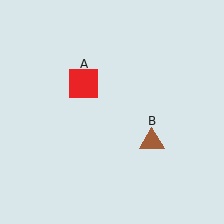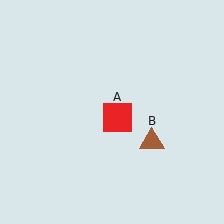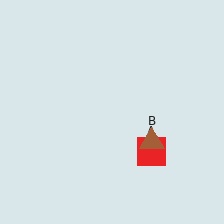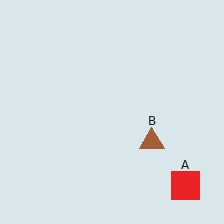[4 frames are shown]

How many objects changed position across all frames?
1 object changed position: red square (object A).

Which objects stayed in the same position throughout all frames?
Brown triangle (object B) remained stationary.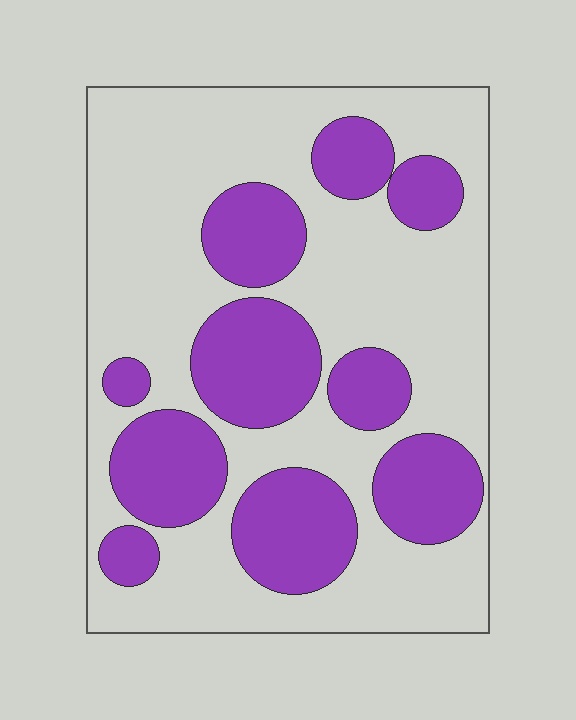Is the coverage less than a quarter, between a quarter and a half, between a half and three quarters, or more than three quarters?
Between a quarter and a half.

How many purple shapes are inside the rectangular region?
10.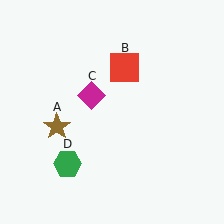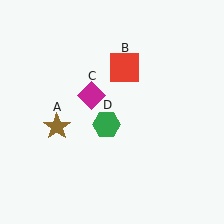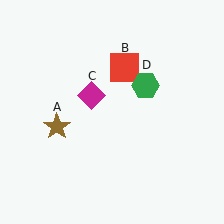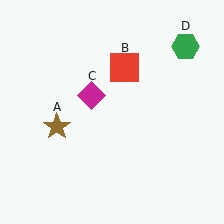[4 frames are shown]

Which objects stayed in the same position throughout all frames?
Brown star (object A) and red square (object B) and magenta diamond (object C) remained stationary.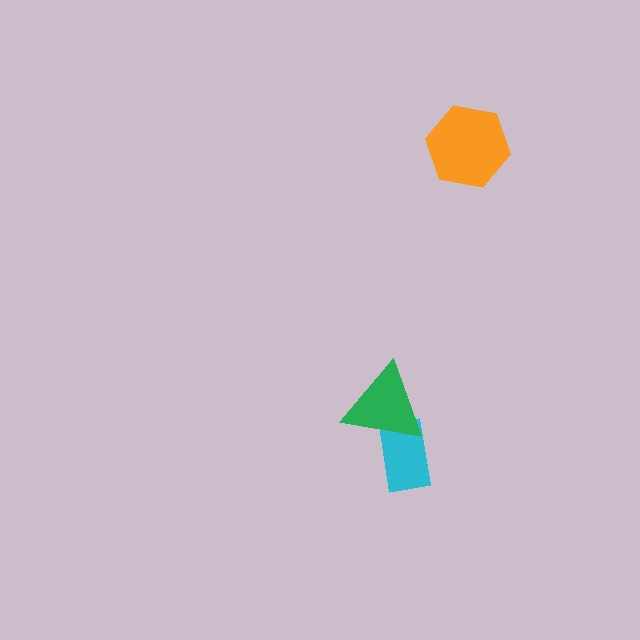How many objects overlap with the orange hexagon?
0 objects overlap with the orange hexagon.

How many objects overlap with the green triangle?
1 object overlaps with the green triangle.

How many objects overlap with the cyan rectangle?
1 object overlaps with the cyan rectangle.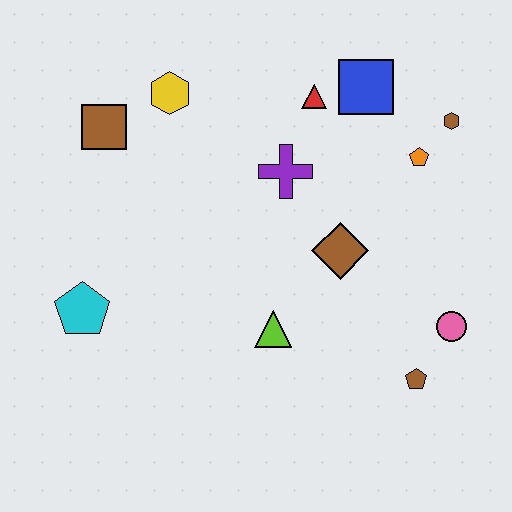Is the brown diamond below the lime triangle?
No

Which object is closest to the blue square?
The red triangle is closest to the blue square.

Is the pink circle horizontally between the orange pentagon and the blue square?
No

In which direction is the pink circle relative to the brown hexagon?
The pink circle is below the brown hexagon.